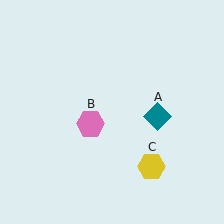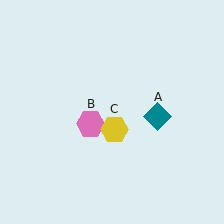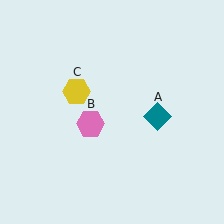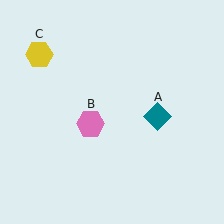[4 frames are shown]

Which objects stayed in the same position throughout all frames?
Teal diamond (object A) and pink hexagon (object B) remained stationary.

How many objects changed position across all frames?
1 object changed position: yellow hexagon (object C).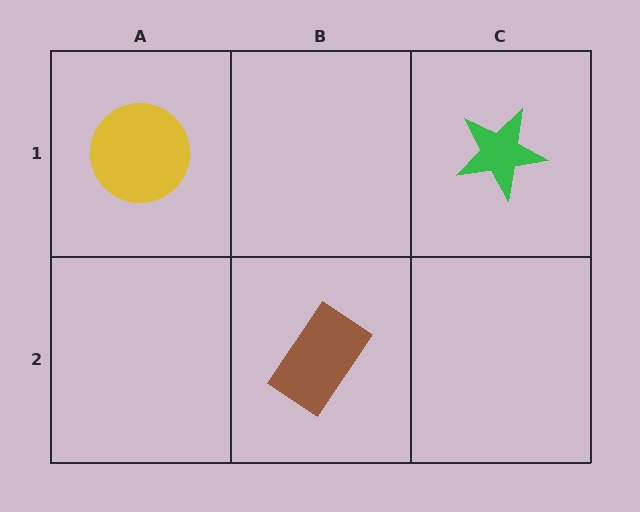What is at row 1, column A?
A yellow circle.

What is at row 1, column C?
A green star.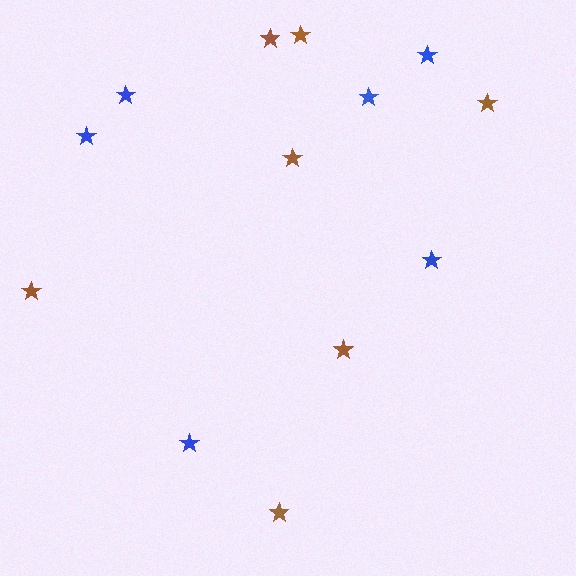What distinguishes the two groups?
There are 2 groups: one group of brown stars (7) and one group of blue stars (6).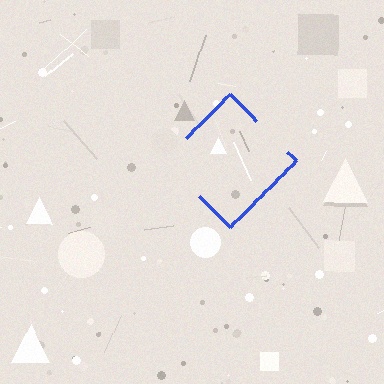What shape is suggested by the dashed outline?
The dashed outline suggests a diamond.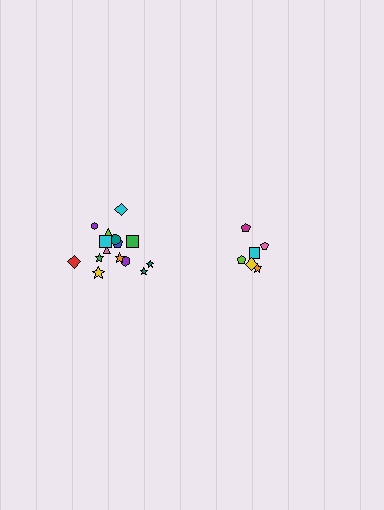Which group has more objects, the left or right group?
The left group.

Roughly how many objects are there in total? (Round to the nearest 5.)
Roughly 20 objects in total.